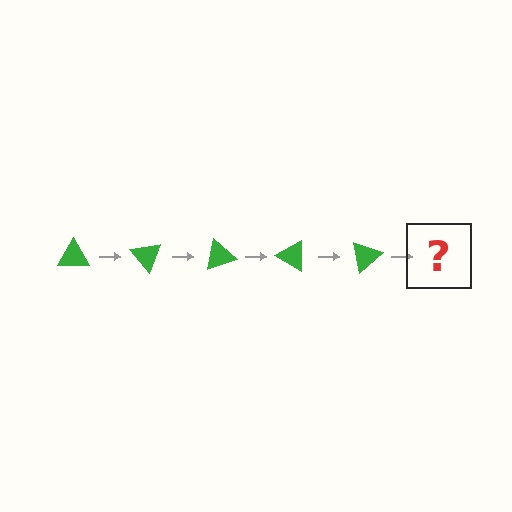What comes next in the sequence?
The next element should be a green triangle rotated 250 degrees.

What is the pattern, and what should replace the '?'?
The pattern is that the triangle rotates 50 degrees each step. The '?' should be a green triangle rotated 250 degrees.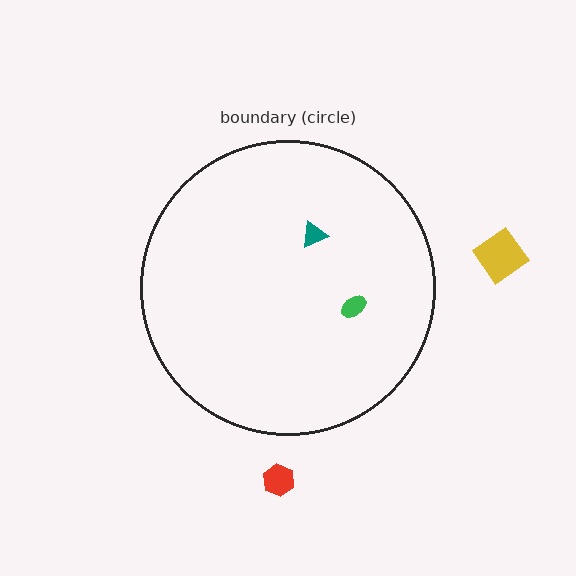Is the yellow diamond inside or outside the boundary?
Outside.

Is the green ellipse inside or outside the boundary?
Inside.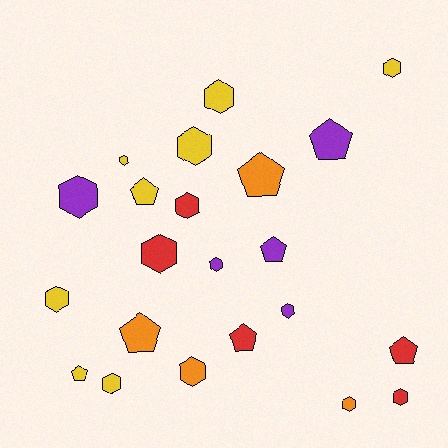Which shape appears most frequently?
Hexagon, with 14 objects.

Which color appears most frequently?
Yellow, with 8 objects.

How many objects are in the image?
There are 22 objects.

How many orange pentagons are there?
There are 2 orange pentagons.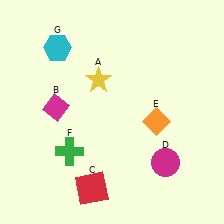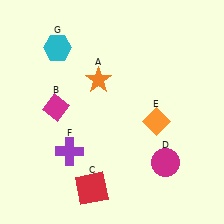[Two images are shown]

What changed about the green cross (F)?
In Image 1, F is green. In Image 2, it changed to purple.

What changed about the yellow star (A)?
In Image 1, A is yellow. In Image 2, it changed to orange.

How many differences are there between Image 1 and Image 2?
There are 2 differences between the two images.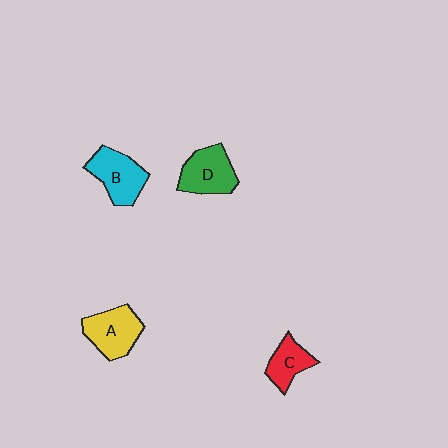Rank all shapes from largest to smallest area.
From largest to smallest: B (cyan), A (yellow), D (green), C (red).